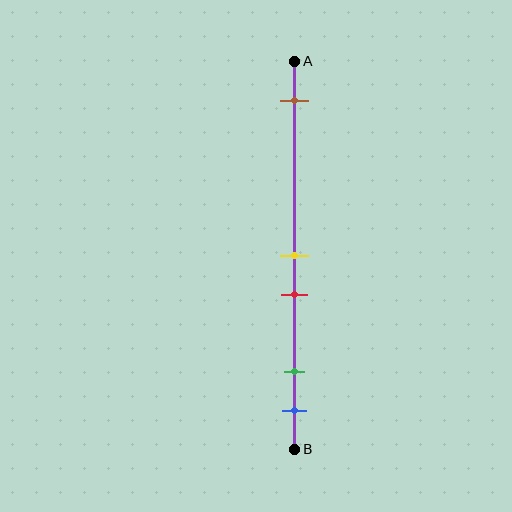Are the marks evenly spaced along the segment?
No, the marks are not evenly spaced.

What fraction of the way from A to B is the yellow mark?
The yellow mark is approximately 50% (0.5) of the way from A to B.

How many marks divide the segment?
There are 5 marks dividing the segment.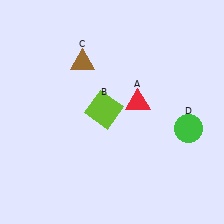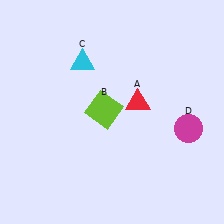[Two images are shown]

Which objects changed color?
C changed from brown to cyan. D changed from green to magenta.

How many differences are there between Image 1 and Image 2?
There are 2 differences between the two images.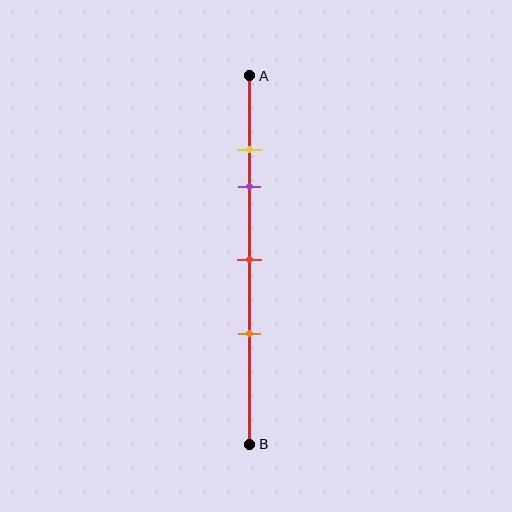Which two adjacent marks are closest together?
The yellow and purple marks are the closest adjacent pair.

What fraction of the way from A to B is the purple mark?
The purple mark is approximately 30% (0.3) of the way from A to B.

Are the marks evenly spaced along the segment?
No, the marks are not evenly spaced.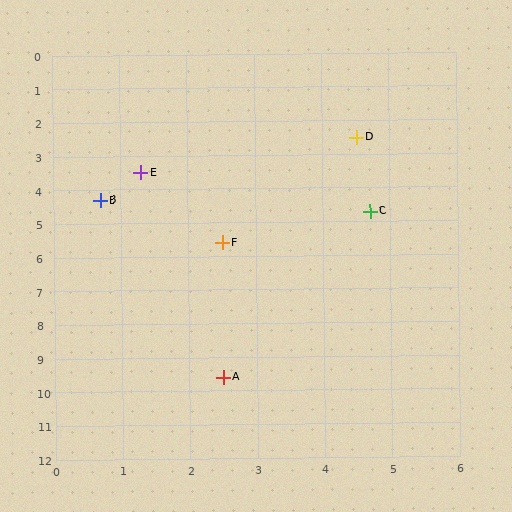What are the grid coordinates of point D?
Point D is at approximately (4.5, 2.5).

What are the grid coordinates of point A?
Point A is at approximately (2.5, 9.6).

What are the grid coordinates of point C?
Point C is at approximately (4.7, 4.7).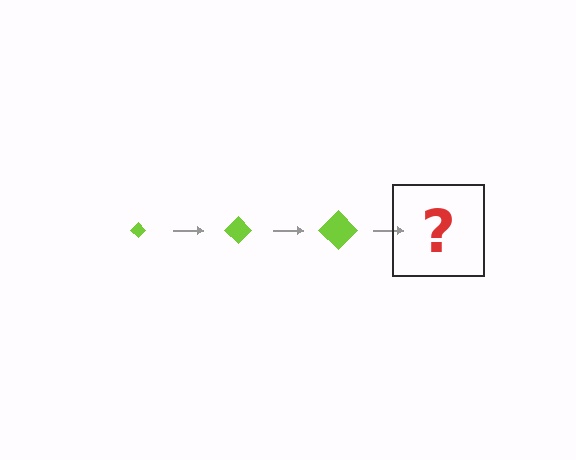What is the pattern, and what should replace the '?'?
The pattern is that the diamond gets progressively larger each step. The '?' should be a lime diamond, larger than the previous one.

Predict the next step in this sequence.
The next step is a lime diamond, larger than the previous one.